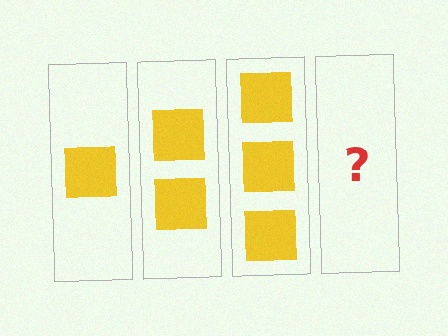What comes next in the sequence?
The next element should be 4 squares.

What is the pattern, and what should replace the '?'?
The pattern is that each step adds one more square. The '?' should be 4 squares.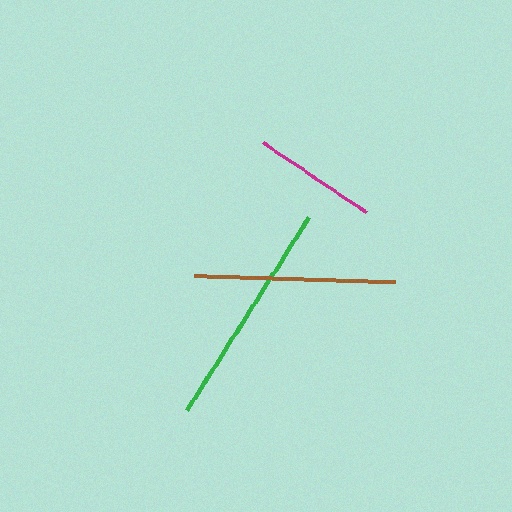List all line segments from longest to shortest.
From longest to shortest: green, brown, magenta.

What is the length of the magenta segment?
The magenta segment is approximately 125 pixels long.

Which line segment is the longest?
The green line is the longest at approximately 228 pixels.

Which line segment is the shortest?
The magenta line is the shortest at approximately 125 pixels.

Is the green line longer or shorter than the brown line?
The green line is longer than the brown line.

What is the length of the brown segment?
The brown segment is approximately 201 pixels long.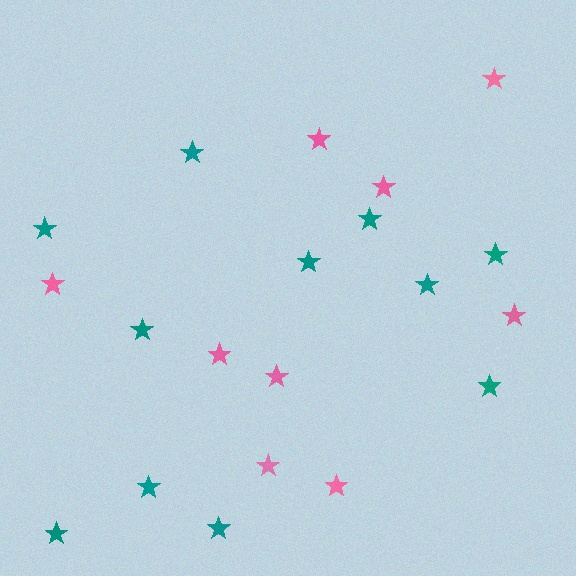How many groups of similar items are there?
There are 2 groups: one group of teal stars (11) and one group of pink stars (9).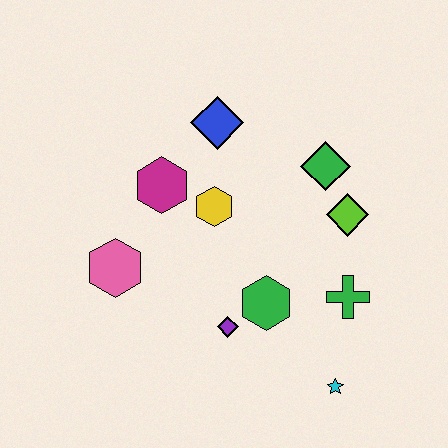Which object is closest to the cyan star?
The green cross is closest to the cyan star.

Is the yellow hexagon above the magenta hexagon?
No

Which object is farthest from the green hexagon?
The blue diamond is farthest from the green hexagon.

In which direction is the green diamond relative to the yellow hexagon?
The green diamond is to the right of the yellow hexagon.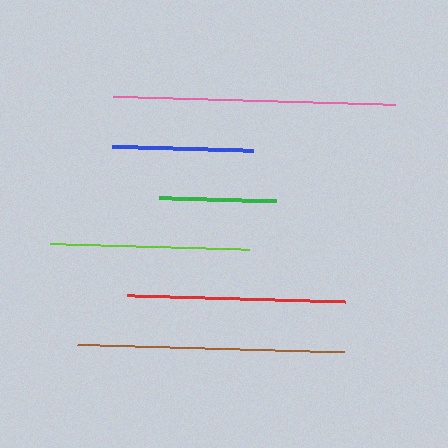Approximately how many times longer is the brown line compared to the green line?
The brown line is approximately 2.3 times the length of the green line.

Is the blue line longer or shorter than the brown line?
The brown line is longer than the blue line.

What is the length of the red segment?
The red segment is approximately 218 pixels long.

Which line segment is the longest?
The pink line is the longest at approximately 284 pixels.